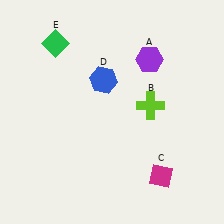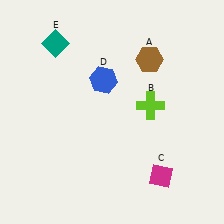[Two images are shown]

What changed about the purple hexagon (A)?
In Image 1, A is purple. In Image 2, it changed to brown.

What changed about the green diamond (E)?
In Image 1, E is green. In Image 2, it changed to teal.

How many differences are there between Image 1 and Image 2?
There are 2 differences between the two images.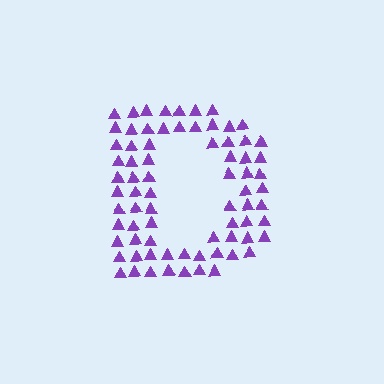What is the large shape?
The large shape is the letter D.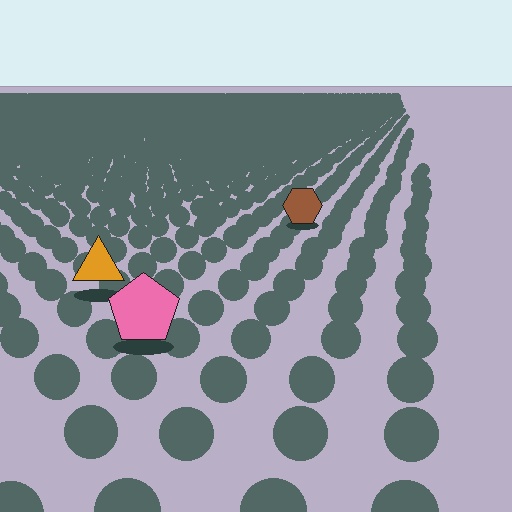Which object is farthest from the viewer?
The brown hexagon is farthest from the viewer. It appears smaller and the ground texture around it is denser.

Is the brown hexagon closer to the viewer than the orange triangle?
No. The orange triangle is closer — you can tell from the texture gradient: the ground texture is coarser near it.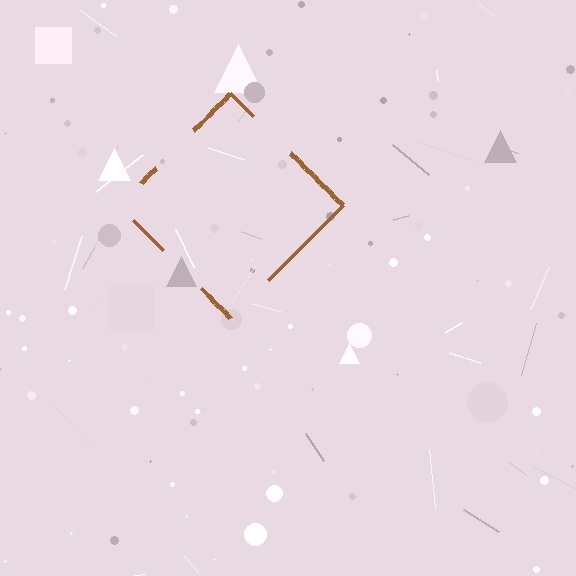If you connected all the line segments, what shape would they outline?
They would outline a diamond.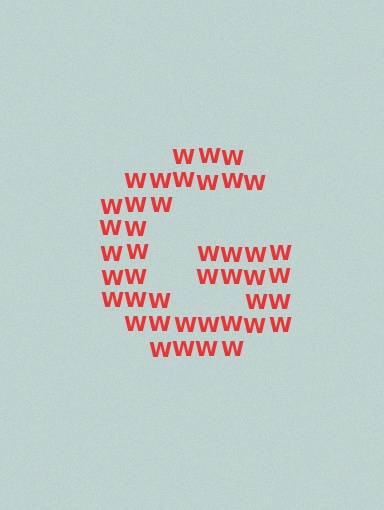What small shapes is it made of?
It is made of small letter W's.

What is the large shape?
The large shape is the letter G.